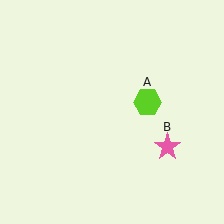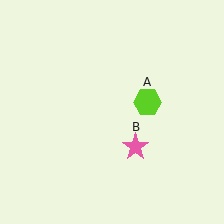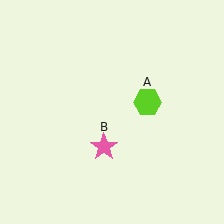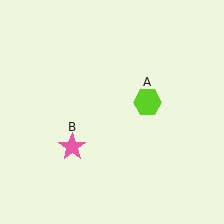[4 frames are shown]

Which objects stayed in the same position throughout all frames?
Lime hexagon (object A) remained stationary.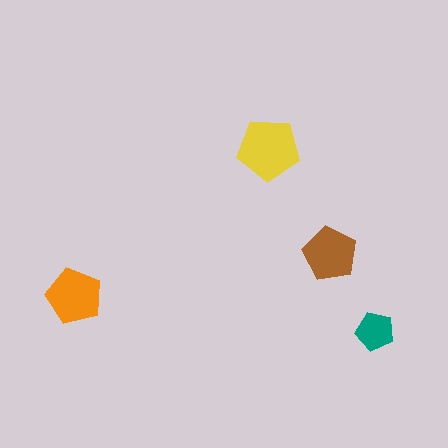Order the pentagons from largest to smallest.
the yellow one, the orange one, the brown one, the teal one.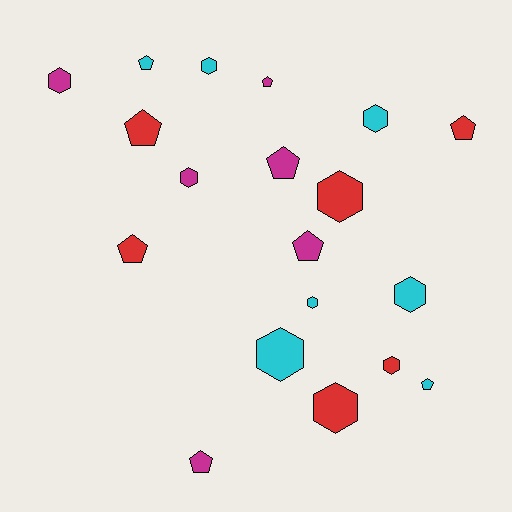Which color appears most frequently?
Cyan, with 7 objects.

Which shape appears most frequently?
Hexagon, with 10 objects.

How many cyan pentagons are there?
There are 2 cyan pentagons.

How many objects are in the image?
There are 19 objects.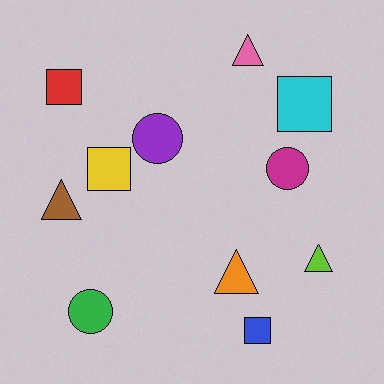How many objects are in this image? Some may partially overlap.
There are 11 objects.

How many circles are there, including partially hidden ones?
There are 3 circles.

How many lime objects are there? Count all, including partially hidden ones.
There is 1 lime object.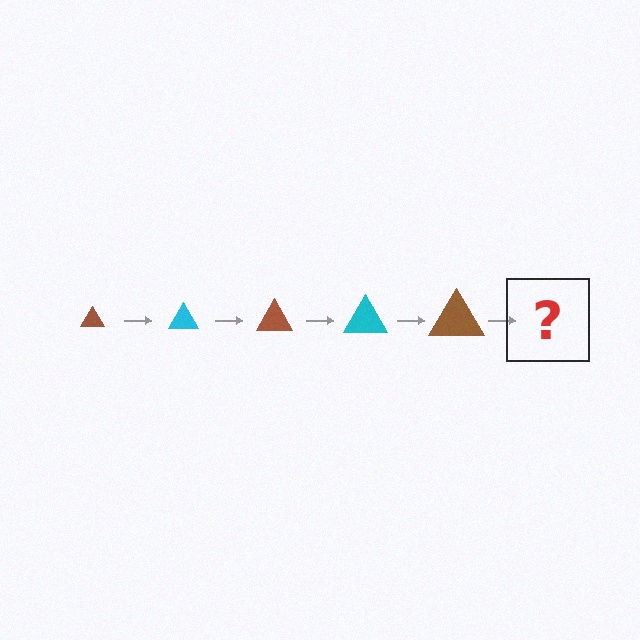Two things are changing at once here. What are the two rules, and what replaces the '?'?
The two rules are that the triangle grows larger each step and the color cycles through brown and cyan. The '?' should be a cyan triangle, larger than the previous one.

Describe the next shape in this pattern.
It should be a cyan triangle, larger than the previous one.